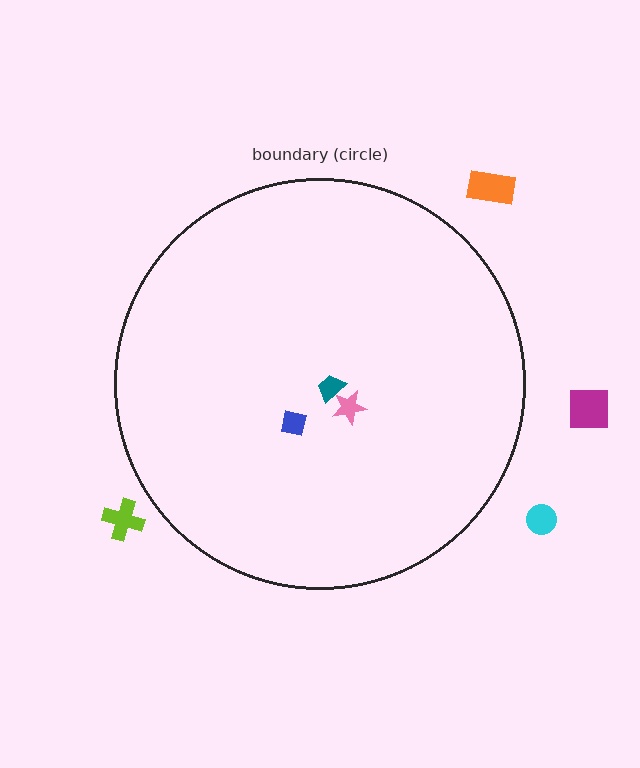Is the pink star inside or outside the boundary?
Inside.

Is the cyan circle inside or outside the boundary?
Outside.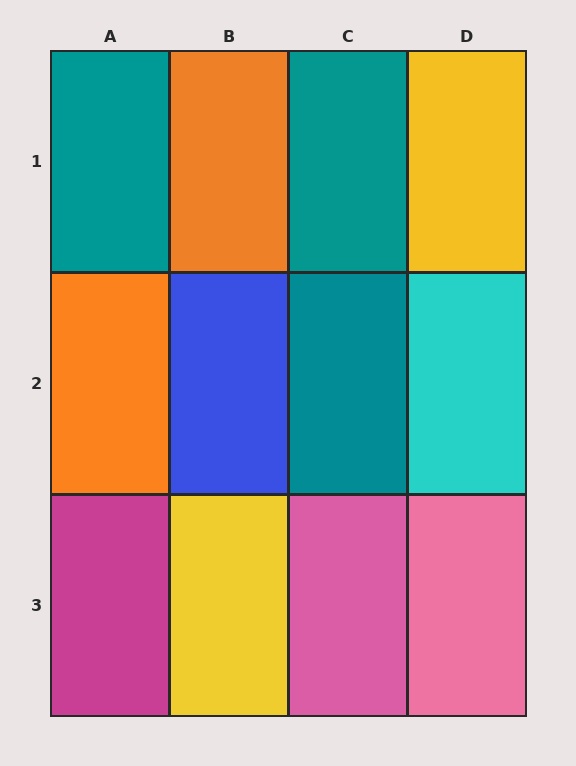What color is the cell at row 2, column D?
Cyan.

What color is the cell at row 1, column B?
Orange.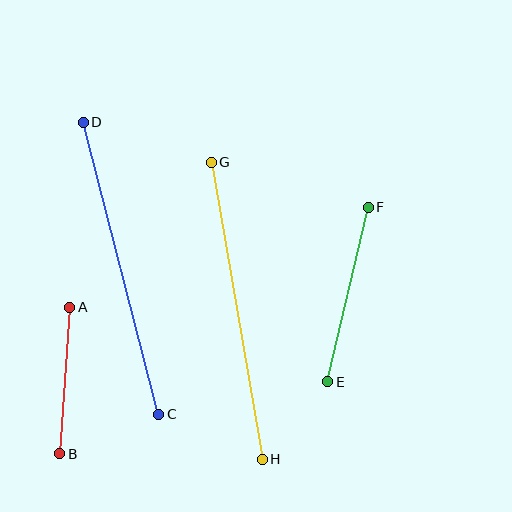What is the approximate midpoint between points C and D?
The midpoint is at approximately (121, 268) pixels.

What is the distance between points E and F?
The distance is approximately 179 pixels.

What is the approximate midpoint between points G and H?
The midpoint is at approximately (237, 311) pixels.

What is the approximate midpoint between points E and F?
The midpoint is at approximately (348, 295) pixels.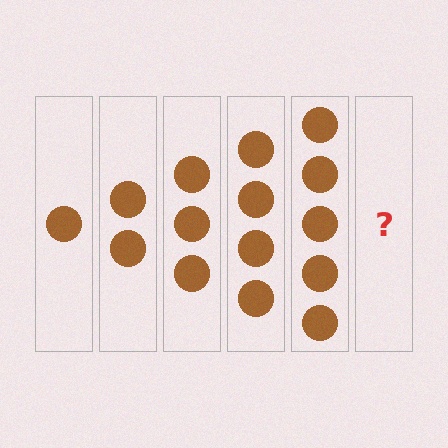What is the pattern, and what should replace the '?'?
The pattern is that each step adds one more circle. The '?' should be 6 circles.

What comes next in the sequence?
The next element should be 6 circles.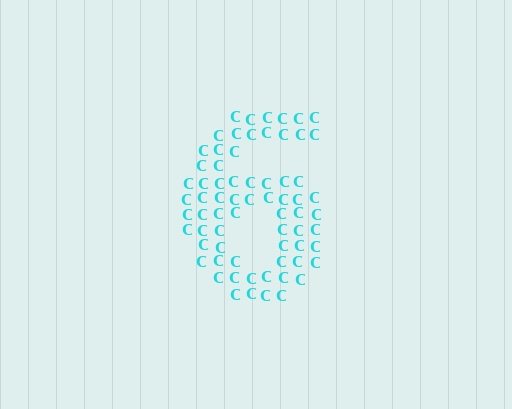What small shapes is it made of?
It is made of small letter C's.